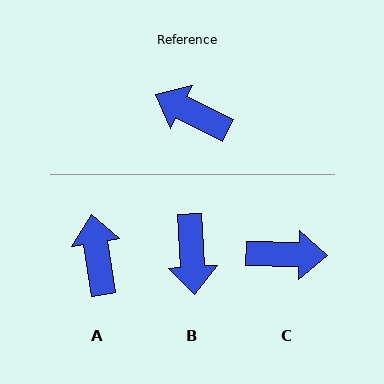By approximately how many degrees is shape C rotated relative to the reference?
Approximately 154 degrees clockwise.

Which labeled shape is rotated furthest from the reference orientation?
C, about 154 degrees away.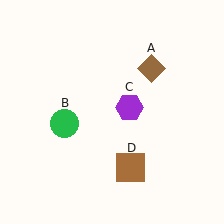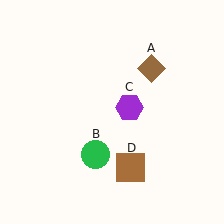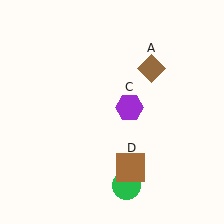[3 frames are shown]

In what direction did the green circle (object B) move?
The green circle (object B) moved down and to the right.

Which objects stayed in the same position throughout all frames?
Brown diamond (object A) and purple hexagon (object C) and brown square (object D) remained stationary.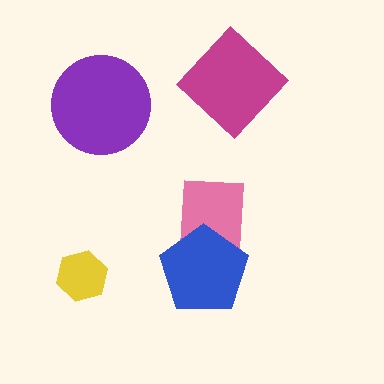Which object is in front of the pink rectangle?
The blue pentagon is in front of the pink rectangle.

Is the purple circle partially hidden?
No, no other shape covers it.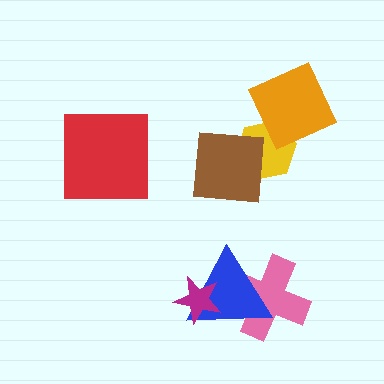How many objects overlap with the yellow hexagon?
2 objects overlap with the yellow hexagon.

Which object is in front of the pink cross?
The blue triangle is in front of the pink cross.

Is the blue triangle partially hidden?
Yes, it is partially covered by another shape.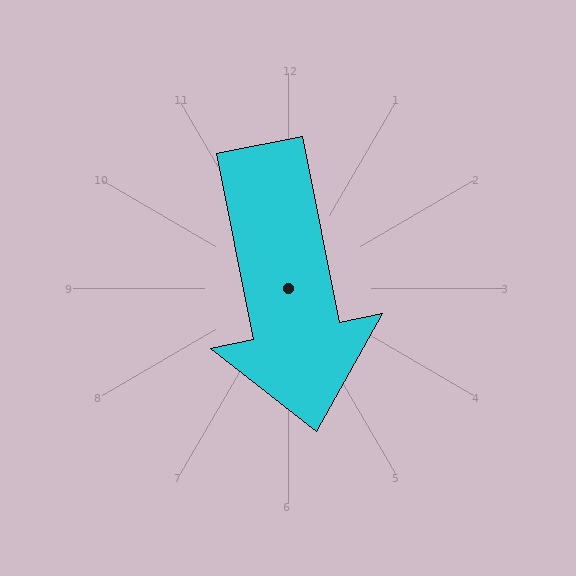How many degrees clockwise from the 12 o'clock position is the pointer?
Approximately 169 degrees.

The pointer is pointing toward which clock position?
Roughly 6 o'clock.